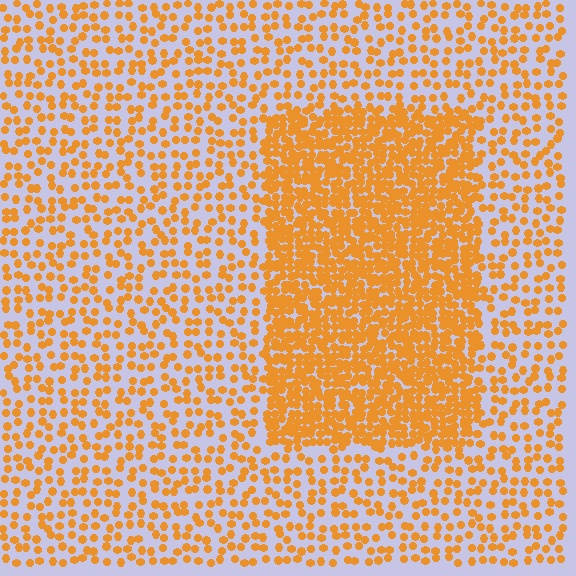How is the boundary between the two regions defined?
The boundary is defined by a change in element density (approximately 2.5x ratio). All elements are the same color, size, and shape.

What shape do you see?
I see a rectangle.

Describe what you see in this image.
The image contains small orange elements arranged at two different densities. A rectangle-shaped region is visible where the elements are more densely packed than the surrounding area.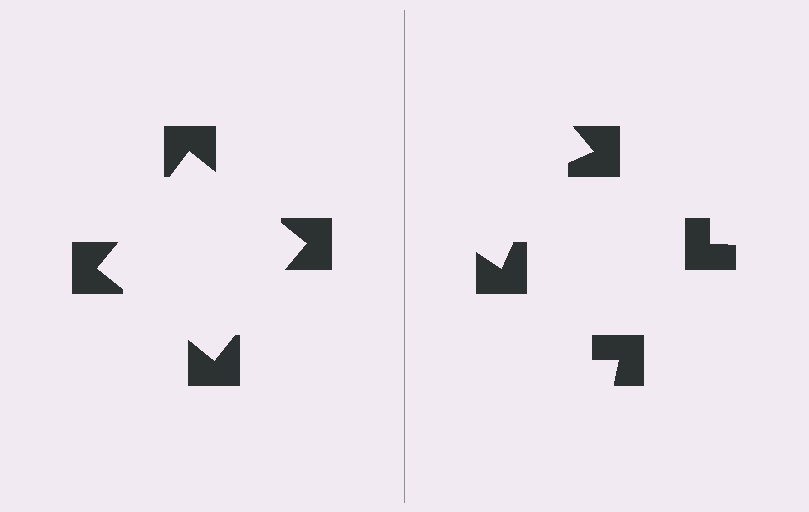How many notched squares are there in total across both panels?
8 — 4 on each side.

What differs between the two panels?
The notched squares are positioned identically on both sides; only the wedge orientations differ. On the left they align to a square; on the right they are misaligned.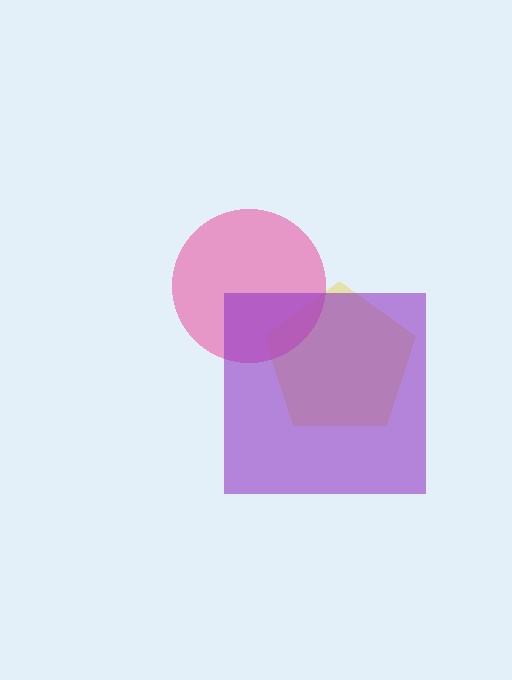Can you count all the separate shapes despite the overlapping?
Yes, there are 3 separate shapes.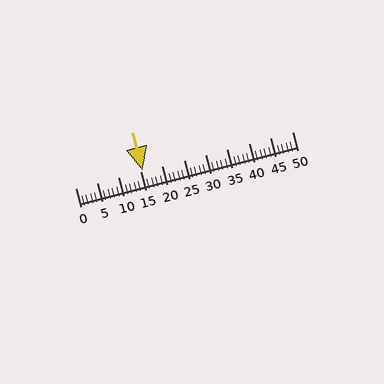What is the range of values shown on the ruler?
The ruler shows values from 0 to 50.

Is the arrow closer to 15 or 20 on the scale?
The arrow is closer to 15.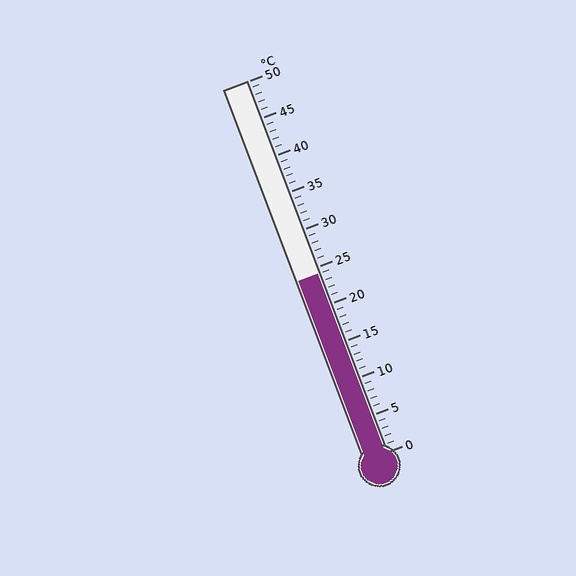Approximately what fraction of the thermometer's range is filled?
The thermometer is filled to approximately 50% of its range.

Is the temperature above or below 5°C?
The temperature is above 5°C.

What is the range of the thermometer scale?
The thermometer scale ranges from 0°C to 50°C.